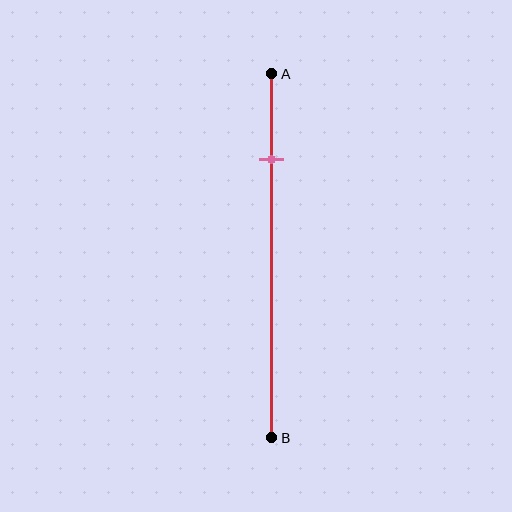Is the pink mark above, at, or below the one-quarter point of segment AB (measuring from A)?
The pink mark is approximately at the one-quarter point of segment AB.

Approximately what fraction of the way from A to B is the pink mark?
The pink mark is approximately 25% of the way from A to B.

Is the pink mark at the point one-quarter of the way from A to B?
Yes, the mark is approximately at the one-quarter point.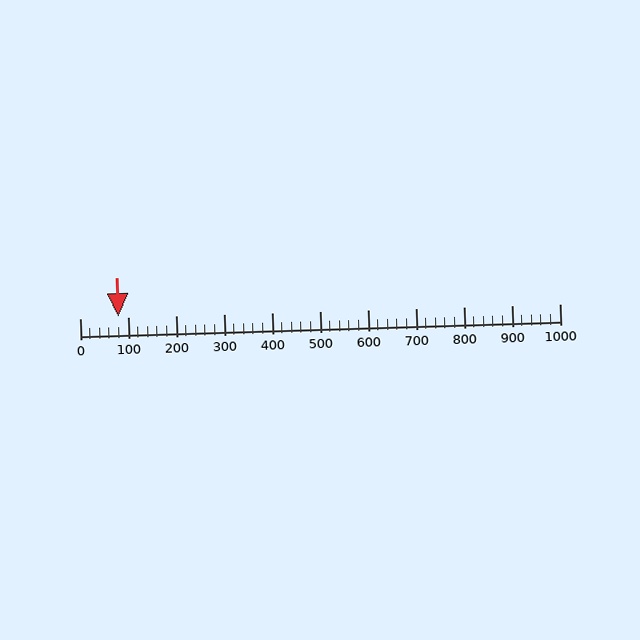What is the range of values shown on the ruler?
The ruler shows values from 0 to 1000.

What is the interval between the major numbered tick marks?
The major tick marks are spaced 100 units apart.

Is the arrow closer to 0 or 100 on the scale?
The arrow is closer to 100.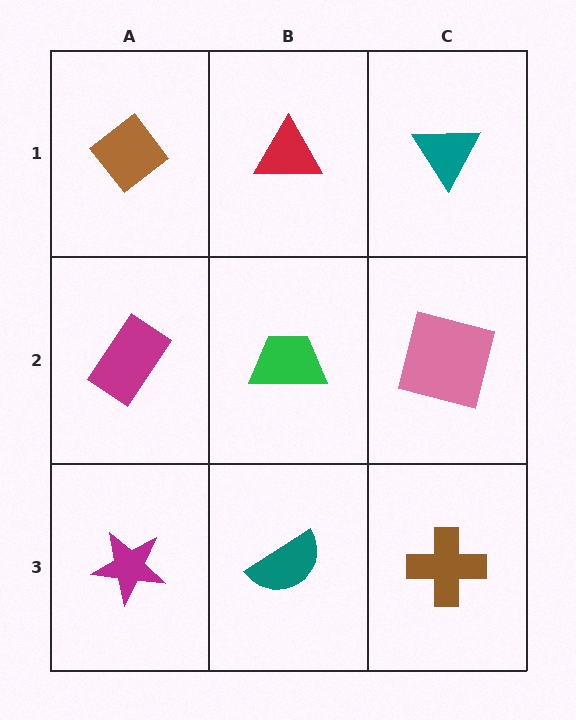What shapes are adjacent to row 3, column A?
A magenta rectangle (row 2, column A), a teal semicircle (row 3, column B).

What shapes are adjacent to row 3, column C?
A pink square (row 2, column C), a teal semicircle (row 3, column B).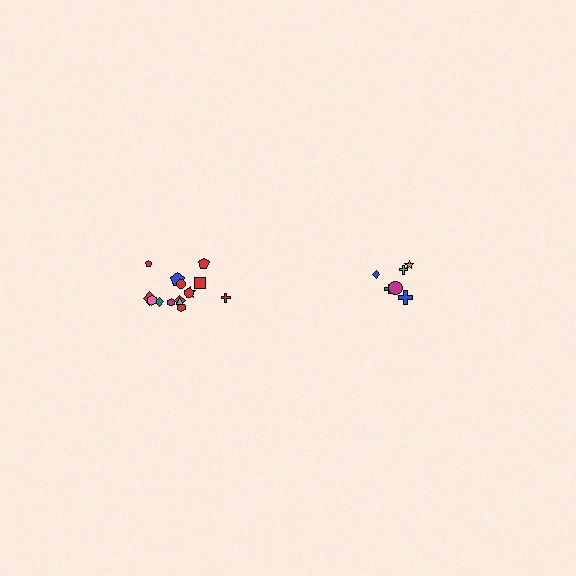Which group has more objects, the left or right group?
The left group.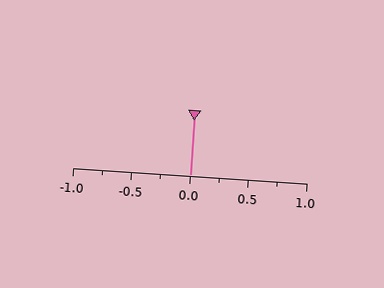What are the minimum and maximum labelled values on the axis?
The axis runs from -1.0 to 1.0.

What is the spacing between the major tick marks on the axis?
The major ticks are spaced 0.5 apart.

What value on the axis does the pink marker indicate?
The marker indicates approximately 0.